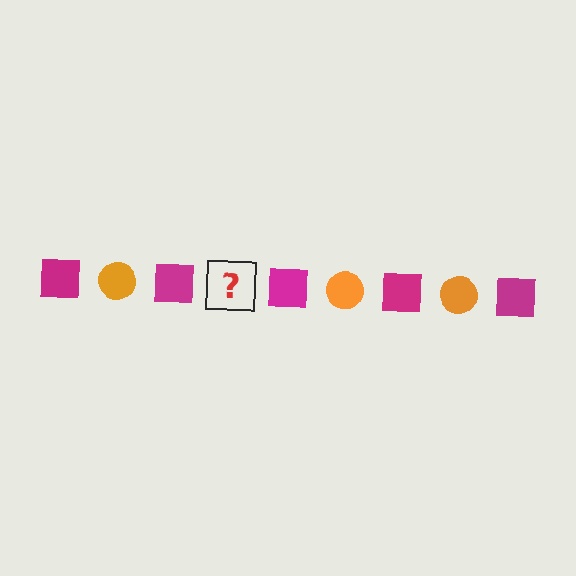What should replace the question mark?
The question mark should be replaced with an orange circle.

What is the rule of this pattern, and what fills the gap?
The rule is that the pattern alternates between magenta square and orange circle. The gap should be filled with an orange circle.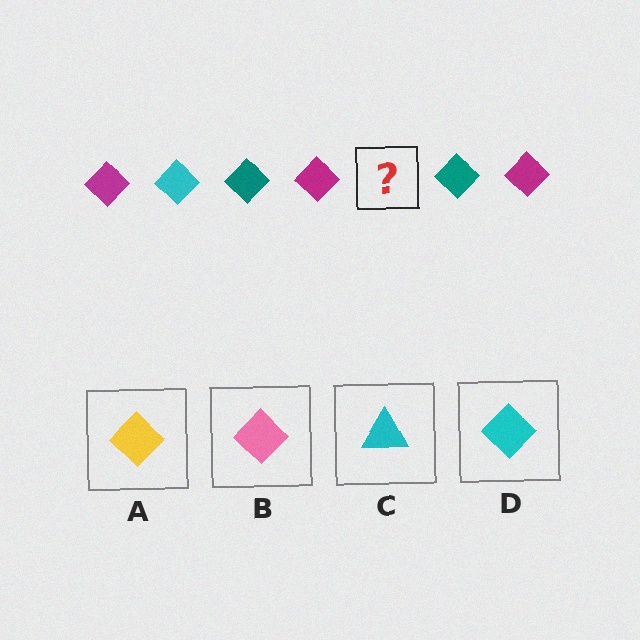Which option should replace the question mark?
Option D.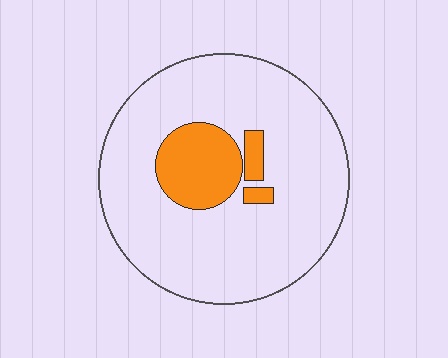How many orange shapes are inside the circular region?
3.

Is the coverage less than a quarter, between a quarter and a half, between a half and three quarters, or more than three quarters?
Less than a quarter.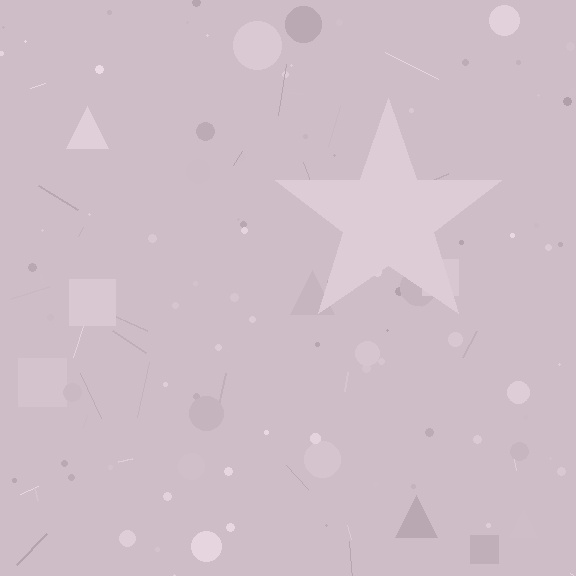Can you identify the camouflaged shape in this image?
The camouflaged shape is a star.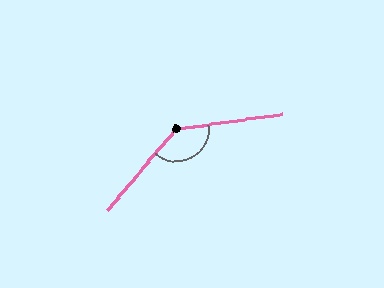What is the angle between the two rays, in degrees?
Approximately 138 degrees.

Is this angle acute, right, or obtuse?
It is obtuse.